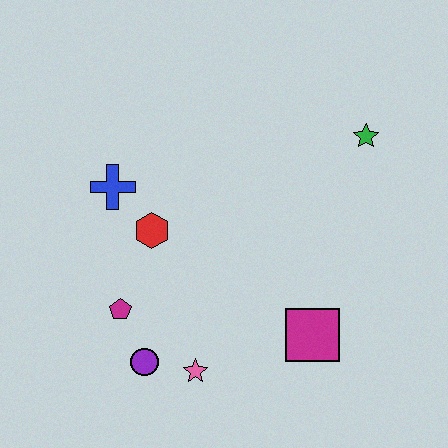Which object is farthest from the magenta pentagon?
The green star is farthest from the magenta pentagon.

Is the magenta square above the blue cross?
No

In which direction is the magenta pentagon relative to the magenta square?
The magenta pentagon is to the left of the magenta square.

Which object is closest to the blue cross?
The red hexagon is closest to the blue cross.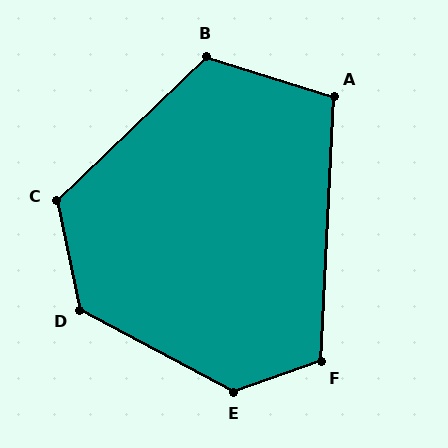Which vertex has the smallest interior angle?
A, at approximately 105 degrees.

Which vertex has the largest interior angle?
E, at approximately 133 degrees.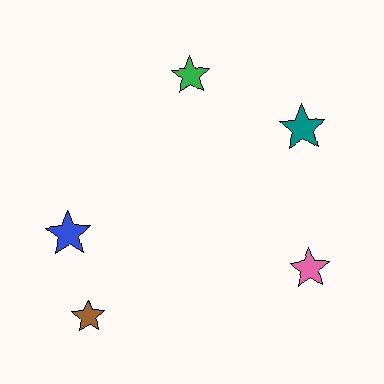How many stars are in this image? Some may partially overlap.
There are 5 stars.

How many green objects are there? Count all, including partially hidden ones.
There is 1 green object.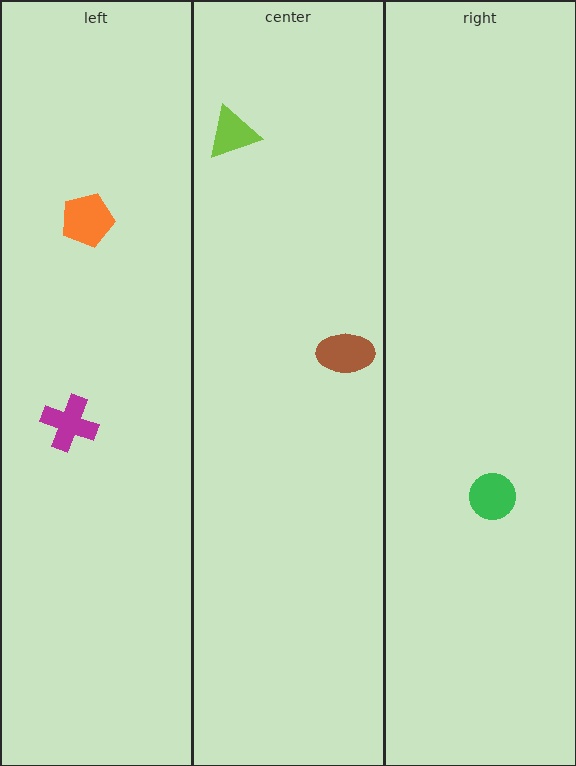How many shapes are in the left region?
2.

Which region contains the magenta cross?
The left region.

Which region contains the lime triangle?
The center region.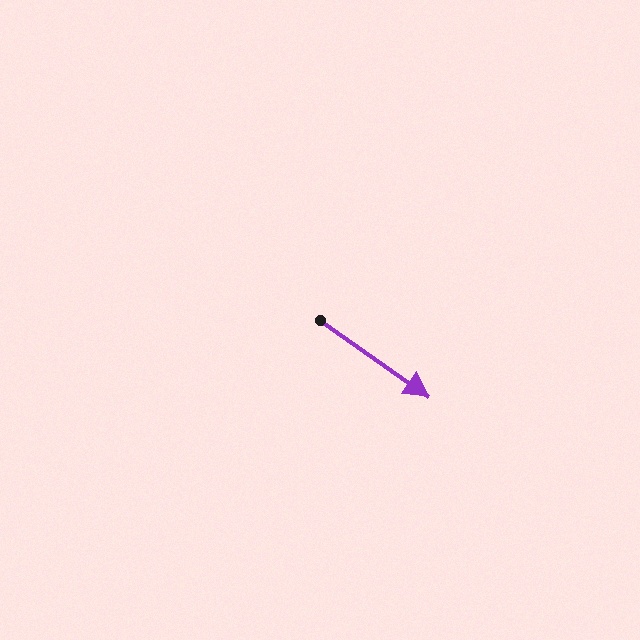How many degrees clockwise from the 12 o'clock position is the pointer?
Approximately 125 degrees.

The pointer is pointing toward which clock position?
Roughly 4 o'clock.